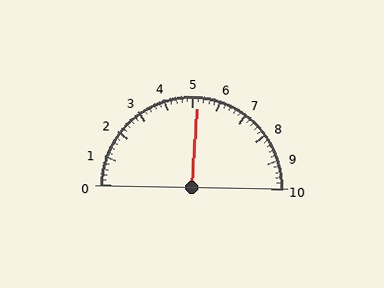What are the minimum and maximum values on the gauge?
The gauge ranges from 0 to 10.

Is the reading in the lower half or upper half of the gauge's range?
The reading is in the upper half of the range (0 to 10).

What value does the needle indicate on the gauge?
The needle indicates approximately 5.2.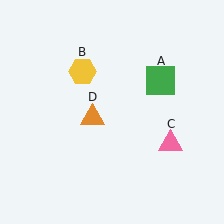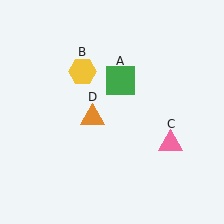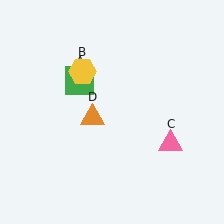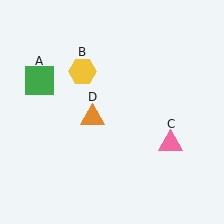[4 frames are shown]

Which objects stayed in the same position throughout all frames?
Yellow hexagon (object B) and pink triangle (object C) and orange triangle (object D) remained stationary.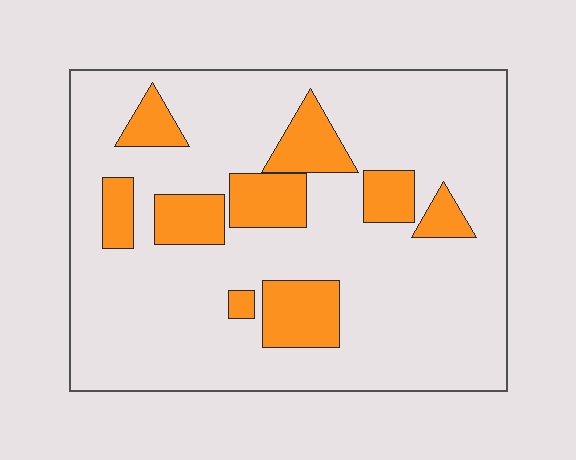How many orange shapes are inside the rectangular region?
9.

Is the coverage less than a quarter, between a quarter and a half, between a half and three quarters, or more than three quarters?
Less than a quarter.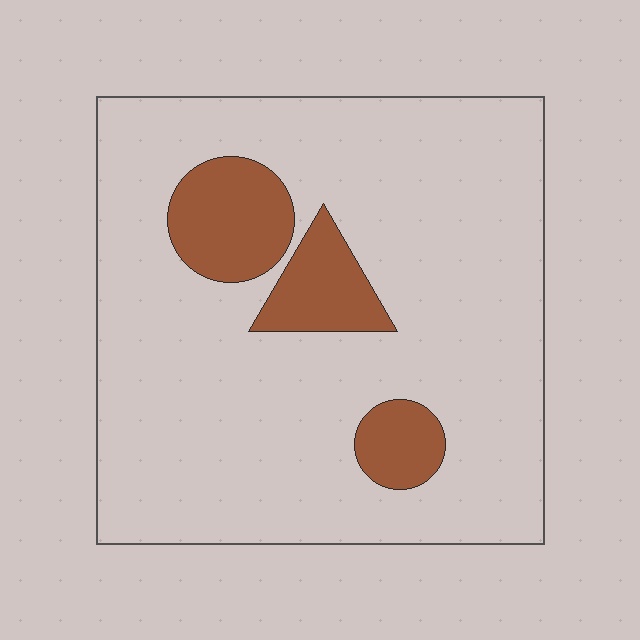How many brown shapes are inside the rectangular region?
3.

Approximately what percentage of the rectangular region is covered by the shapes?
Approximately 15%.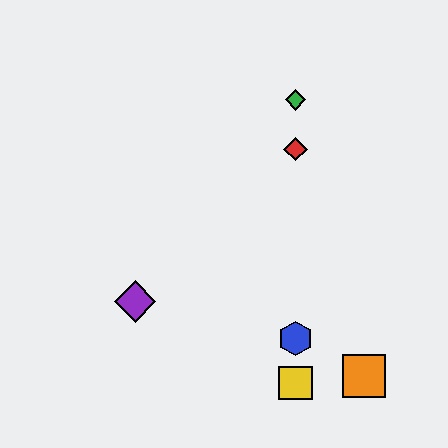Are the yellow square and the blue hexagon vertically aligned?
Yes, both are at x≈295.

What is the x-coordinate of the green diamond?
The green diamond is at x≈295.